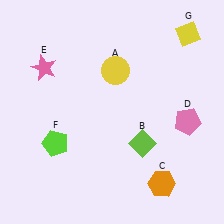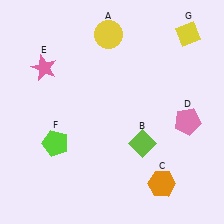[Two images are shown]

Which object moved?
The yellow circle (A) moved up.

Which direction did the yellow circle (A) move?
The yellow circle (A) moved up.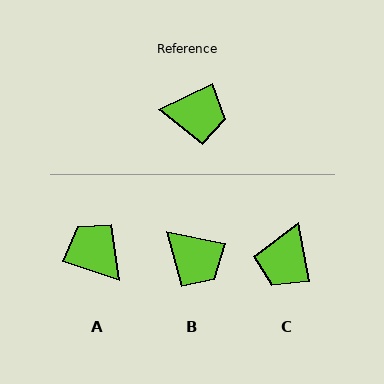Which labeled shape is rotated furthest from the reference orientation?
A, about 136 degrees away.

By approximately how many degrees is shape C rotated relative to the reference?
Approximately 104 degrees clockwise.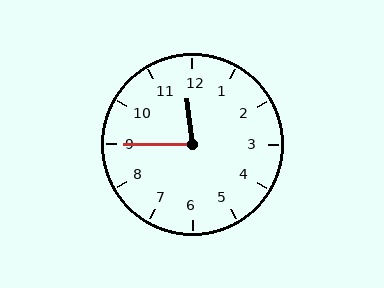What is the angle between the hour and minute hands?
Approximately 82 degrees.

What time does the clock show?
11:45.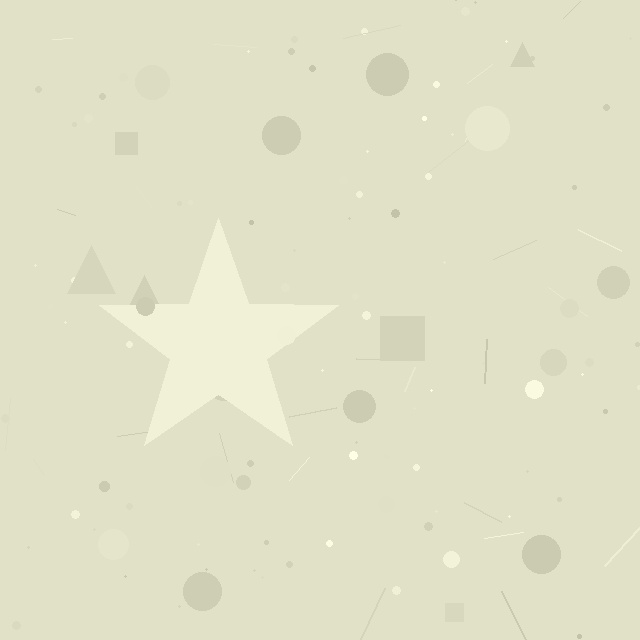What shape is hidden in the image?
A star is hidden in the image.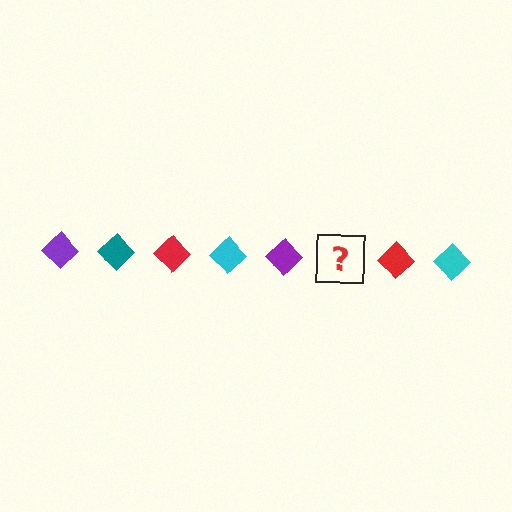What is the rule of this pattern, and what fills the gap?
The rule is that the pattern cycles through purple, teal, red, cyan diamonds. The gap should be filled with a teal diamond.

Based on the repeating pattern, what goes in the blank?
The blank should be a teal diamond.